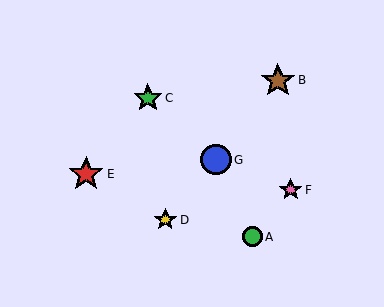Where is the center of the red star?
The center of the red star is at (86, 174).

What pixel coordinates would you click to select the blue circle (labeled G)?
Click at (216, 160) to select the blue circle G.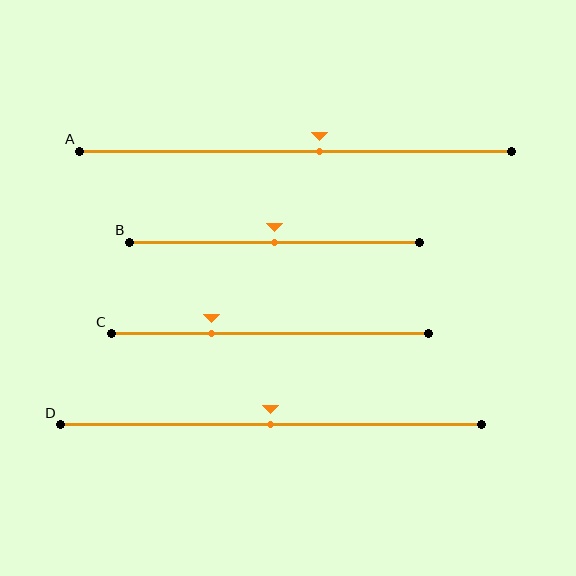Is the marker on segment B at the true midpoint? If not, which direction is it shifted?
Yes, the marker on segment B is at the true midpoint.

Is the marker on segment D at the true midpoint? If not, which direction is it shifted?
Yes, the marker on segment D is at the true midpoint.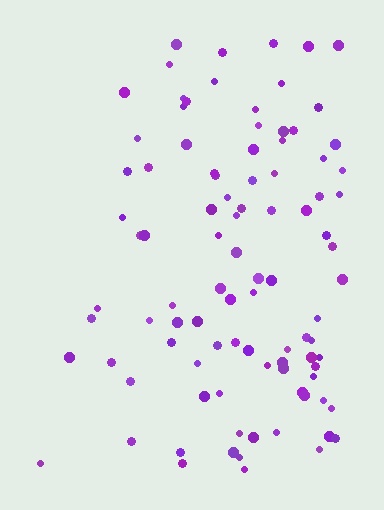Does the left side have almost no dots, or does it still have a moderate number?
Still a moderate number, just noticeably fewer than the right.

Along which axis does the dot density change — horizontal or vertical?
Horizontal.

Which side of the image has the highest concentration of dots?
The right.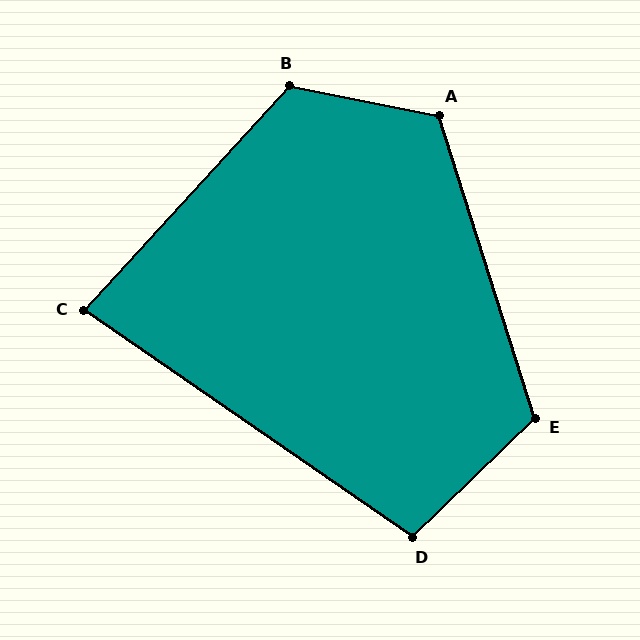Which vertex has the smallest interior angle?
C, at approximately 82 degrees.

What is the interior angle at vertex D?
Approximately 101 degrees (obtuse).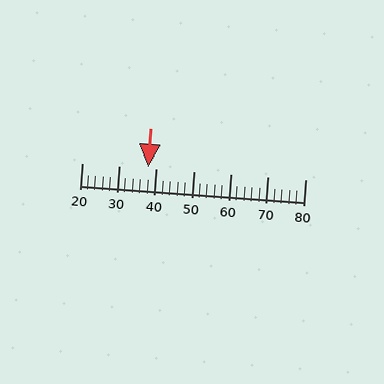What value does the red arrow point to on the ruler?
The red arrow points to approximately 38.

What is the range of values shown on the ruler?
The ruler shows values from 20 to 80.